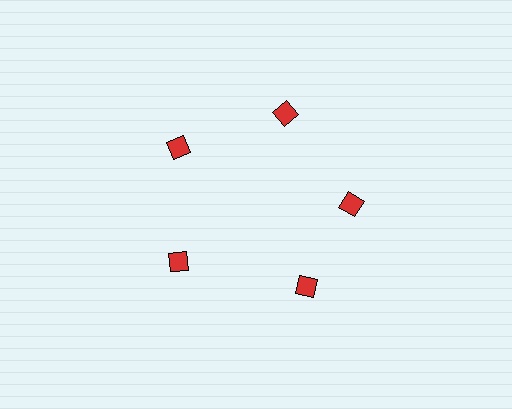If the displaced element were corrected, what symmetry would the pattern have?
It would have 5-fold rotational symmetry — the pattern would map onto itself every 72 degrees.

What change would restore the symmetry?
The symmetry would be restored by rotating it back into even spacing with its neighbors so that all 5 diamonds sit at equal angles and equal distance from the center.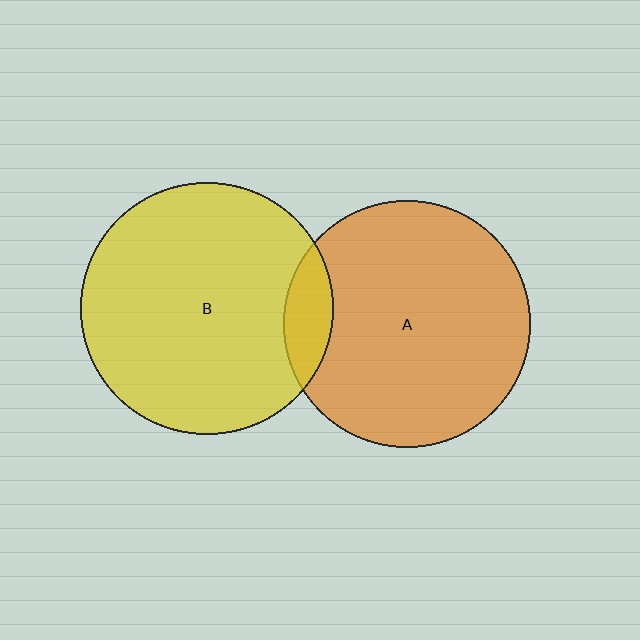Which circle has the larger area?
Circle B (yellow).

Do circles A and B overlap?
Yes.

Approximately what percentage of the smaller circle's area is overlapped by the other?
Approximately 10%.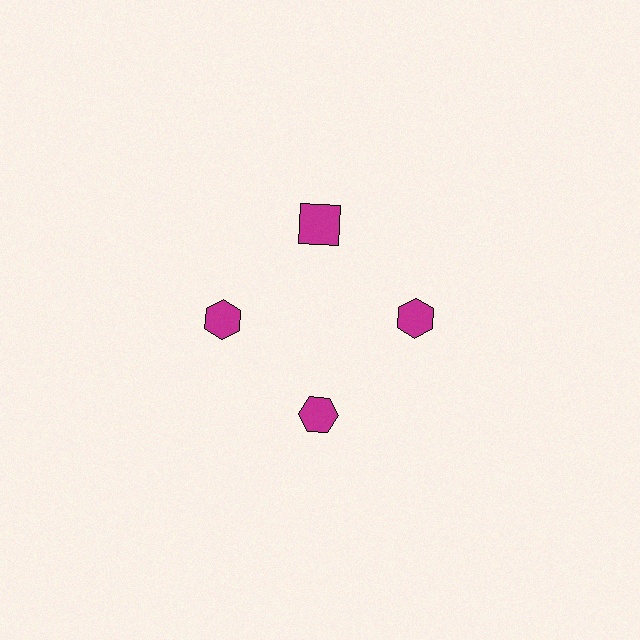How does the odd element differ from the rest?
It has a different shape: square instead of hexagon.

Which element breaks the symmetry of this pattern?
The magenta square at roughly the 12 o'clock position breaks the symmetry. All other shapes are magenta hexagons.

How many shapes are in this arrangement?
There are 4 shapes arranged in a ring pattern.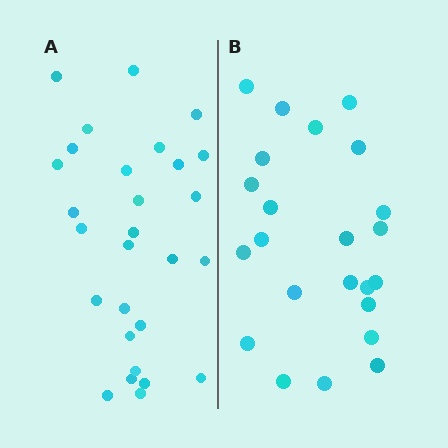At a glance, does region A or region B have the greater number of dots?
Region A (the left region) has more dots.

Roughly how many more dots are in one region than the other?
Region A has about 5 more dots than region B.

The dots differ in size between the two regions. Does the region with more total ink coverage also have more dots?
No. Region B has more total ink coverage because its dots are larger, but region A actually contains more individual dots. Total area can be misleading — the number of items is what matters here.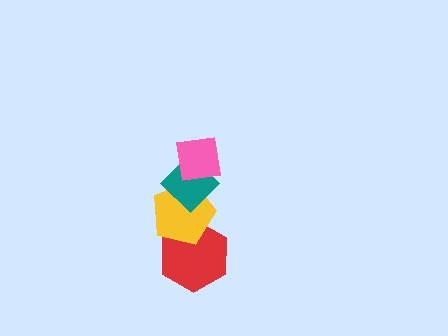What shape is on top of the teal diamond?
The pink square is on top of the teal diamond.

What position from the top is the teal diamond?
The teal diamond is 2nd from the top.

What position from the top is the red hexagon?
The red hexagon is 4th from the top.